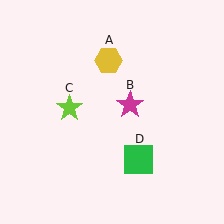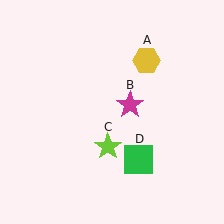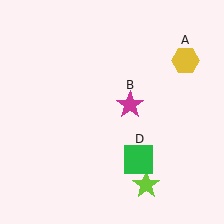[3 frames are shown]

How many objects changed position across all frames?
2 objects changed position: yellow hexagon (object A), lime star (object C).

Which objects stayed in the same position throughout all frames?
Magenta star (object B) and green square (object D) remained stationary.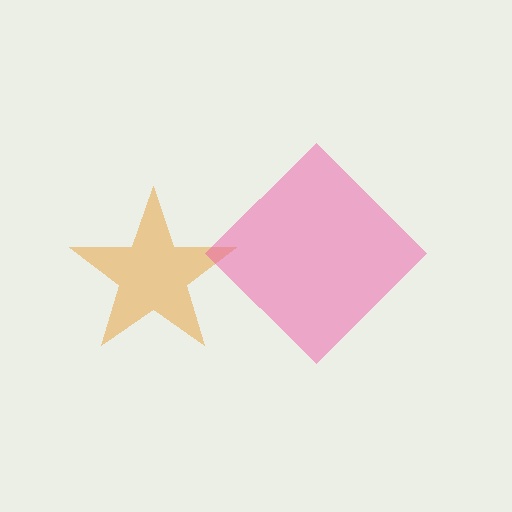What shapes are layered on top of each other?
The layered shapes are: an orange star, a pink diamond.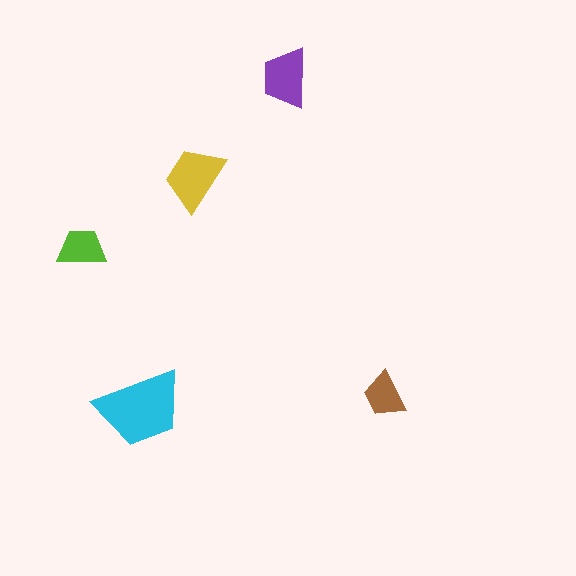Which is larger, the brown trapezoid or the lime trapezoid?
The lime one.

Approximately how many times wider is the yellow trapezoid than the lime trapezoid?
About 1.5 times wider.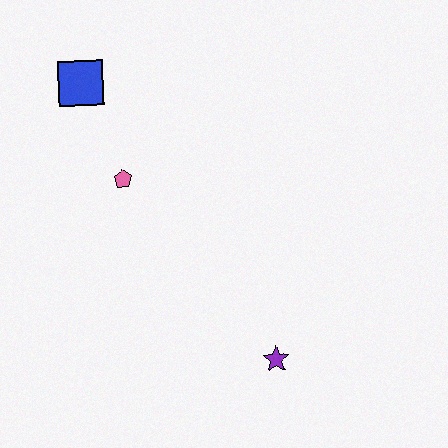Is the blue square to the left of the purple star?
Yes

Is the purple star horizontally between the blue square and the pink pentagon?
No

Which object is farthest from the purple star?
The blue square is farthest from the purple star.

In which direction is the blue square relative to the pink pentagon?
The blue square is above the pink pentagon.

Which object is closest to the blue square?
The pink pentagon is closest to the blue square.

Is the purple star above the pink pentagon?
No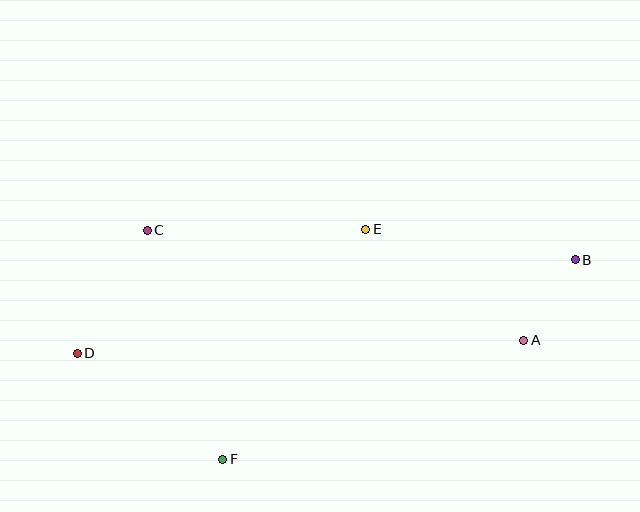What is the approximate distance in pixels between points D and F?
The distance between D and F is approximately 180 pixels.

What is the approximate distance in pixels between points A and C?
The distance between A and C is approximately 393 pixels.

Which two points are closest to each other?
Points A and B are closest to each other.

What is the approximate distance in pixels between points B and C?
The distance between B and C is approximately 429 pixels.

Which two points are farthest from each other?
Points B and D are farthest from each other.